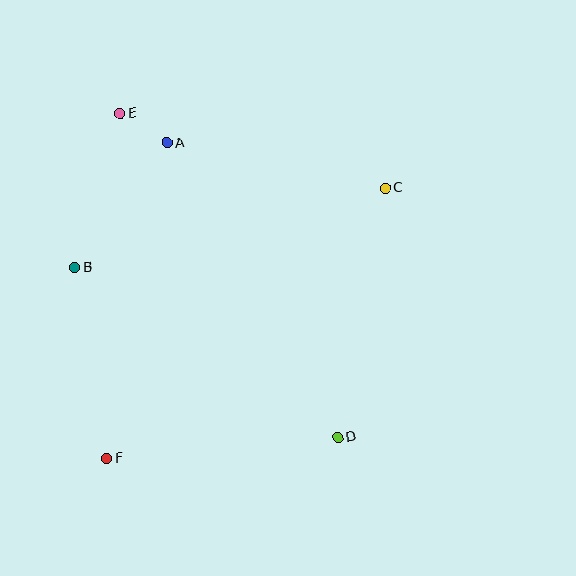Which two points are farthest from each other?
Points D and E are farthest from each other.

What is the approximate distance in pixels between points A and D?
The distance between A and D is approximately 341 pixels.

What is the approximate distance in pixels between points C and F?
The distance between C and F is approximately 388 pixels.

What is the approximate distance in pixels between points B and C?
The distance between B and C is approximately 320 pixels.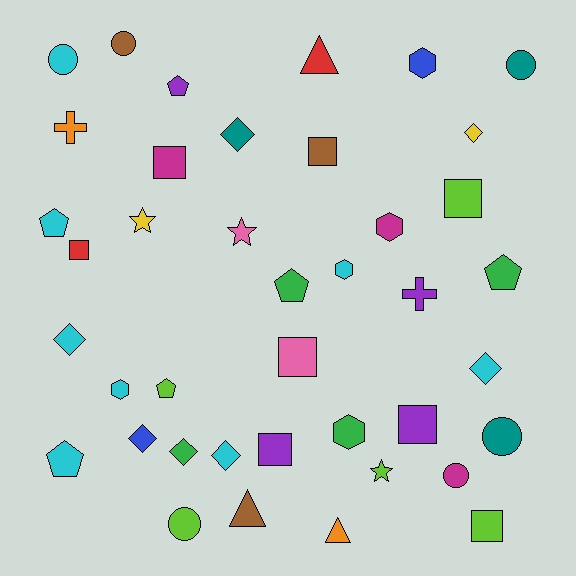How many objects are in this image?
There are 40 objects.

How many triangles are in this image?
There are 3 triangles.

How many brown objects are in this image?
There are 3 brown objects.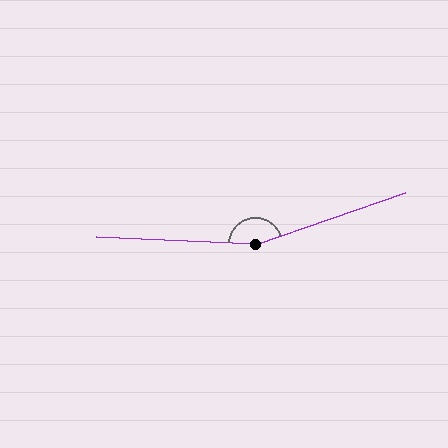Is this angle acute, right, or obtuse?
It is obtuse.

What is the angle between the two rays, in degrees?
Approximately 159 degrees.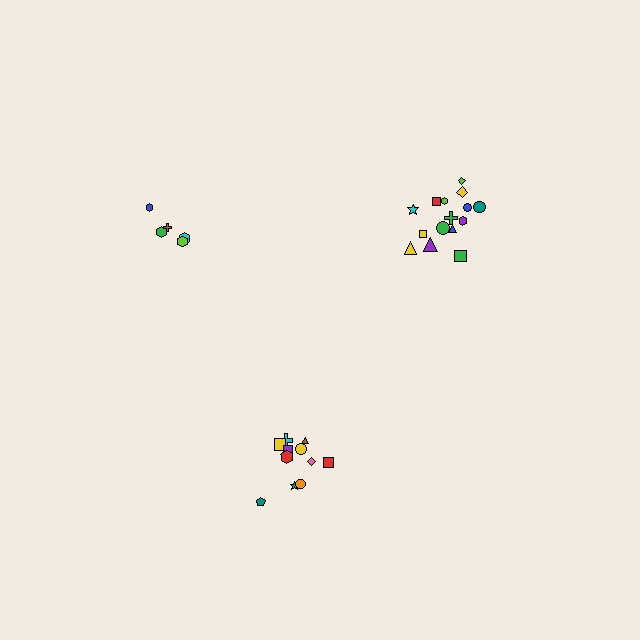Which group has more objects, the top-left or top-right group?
The top-right group.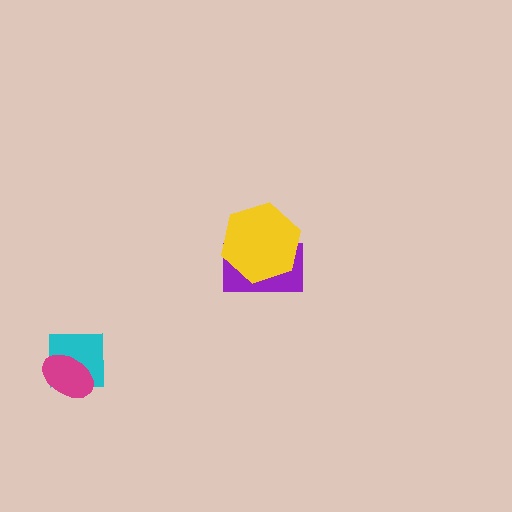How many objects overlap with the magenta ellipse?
1 object overlaps with the magenta ellipse.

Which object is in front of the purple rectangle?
The yellow hexagon is in front of the purple rectangle.